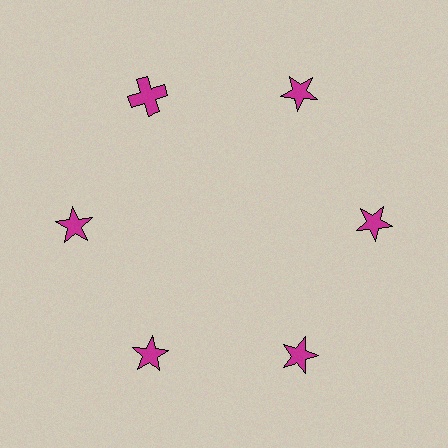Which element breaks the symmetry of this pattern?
The magenta cross at roughly the 11 o'clock position breaks the symmetry. All other shapes are magenta stars.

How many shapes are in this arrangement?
There are 6 shapes arranged in a ring pattern.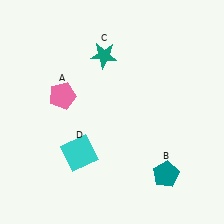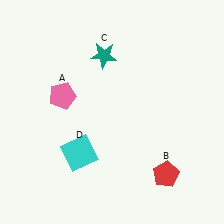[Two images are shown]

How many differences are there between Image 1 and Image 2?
There is 1 difference between the two images.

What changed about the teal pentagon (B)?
In Image 1, B is teal. In Image 2, it changed to red.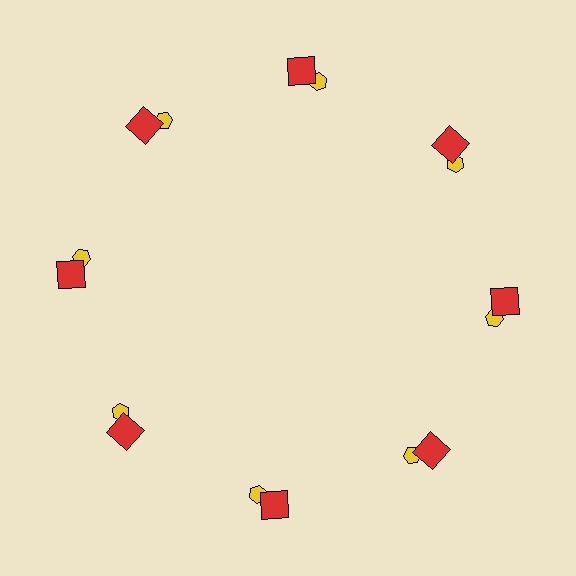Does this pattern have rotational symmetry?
Yes, this pattern has 8-fold rotational symmetry. It looks the same after rotating 45 degrees around the center.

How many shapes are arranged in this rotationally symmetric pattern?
There are 16 shapes, arranged in 8 groups of 2.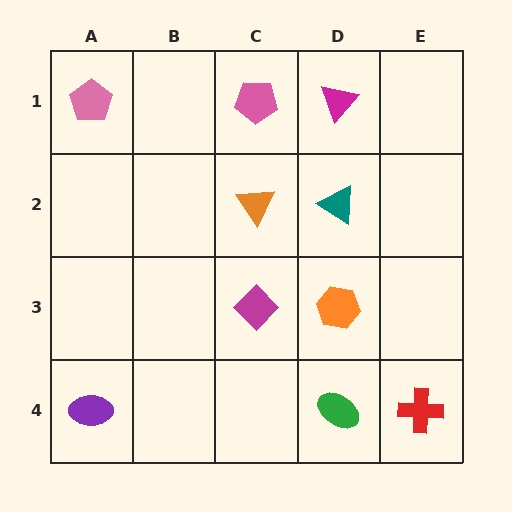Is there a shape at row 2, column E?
No, that cell is empty.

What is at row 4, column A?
A purple ellipse.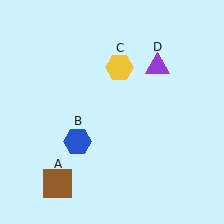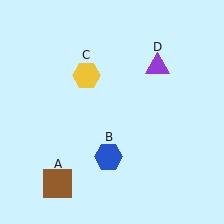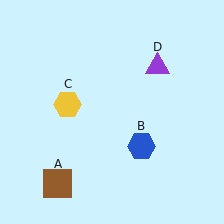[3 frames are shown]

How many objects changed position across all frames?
2 objects changed position: blue hexagon (object B), yellow hexagon (object C).